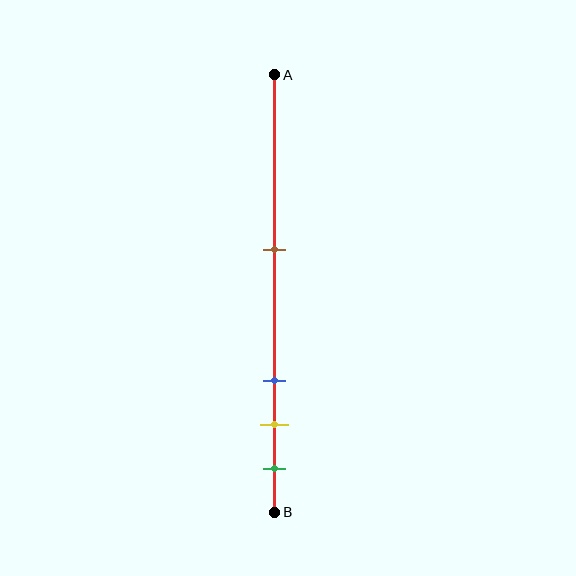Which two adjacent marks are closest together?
The yellow and green marks are the closest adjacent pair.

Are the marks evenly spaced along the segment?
No, the marks are not evenly spaced.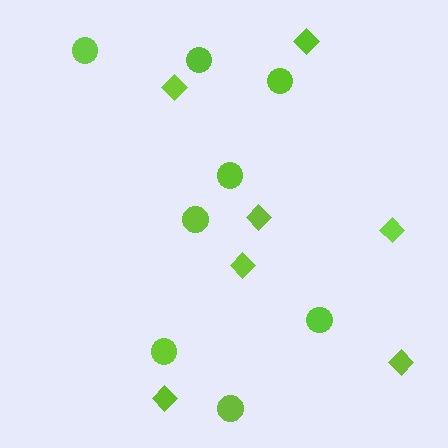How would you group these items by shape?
There are 2 groups: one group of circles (8) and one group of diamonds (7).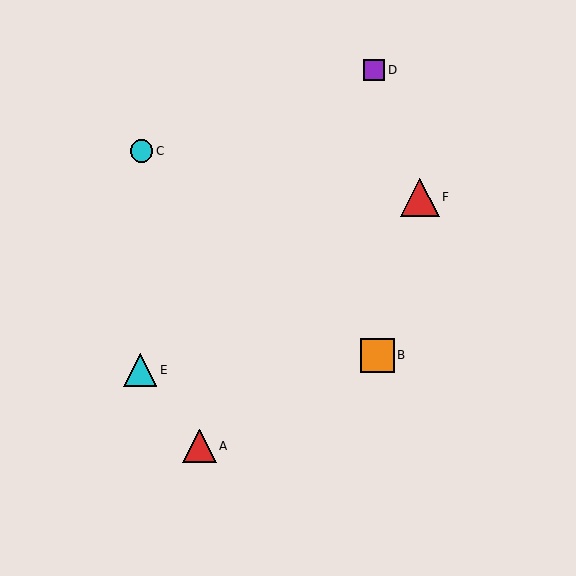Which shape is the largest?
The red triangle (labeled F) is the largest.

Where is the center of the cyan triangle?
The center of the cyan triangle is at (140, 370).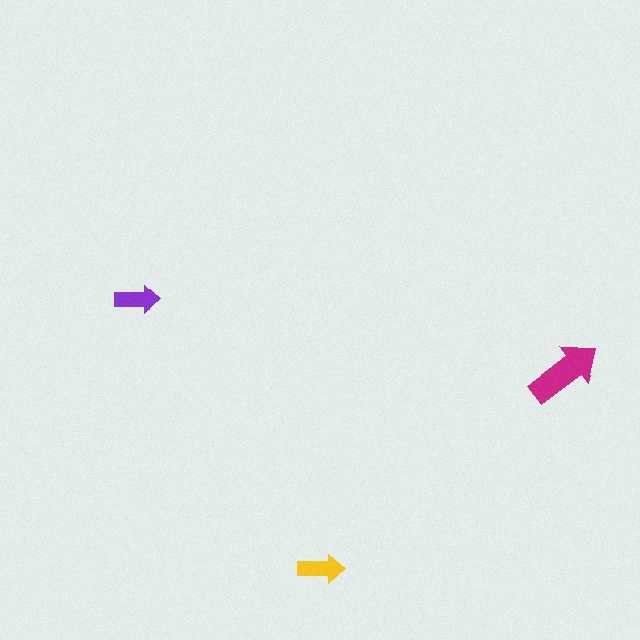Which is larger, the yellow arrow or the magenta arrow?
The magenta one.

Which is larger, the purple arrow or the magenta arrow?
The magenta one.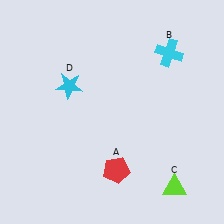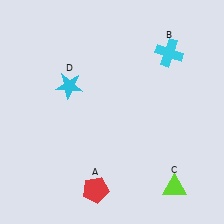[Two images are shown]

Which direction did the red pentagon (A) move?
The red pentagon (A) moved left.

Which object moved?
The red pentagon (A) moved left.